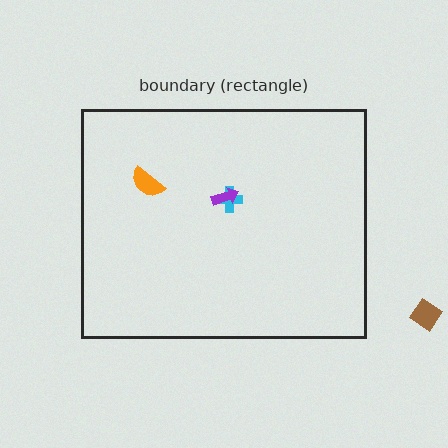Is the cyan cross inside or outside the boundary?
Inside.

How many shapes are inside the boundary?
3 inside, 1 outside.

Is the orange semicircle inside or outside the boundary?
Inside.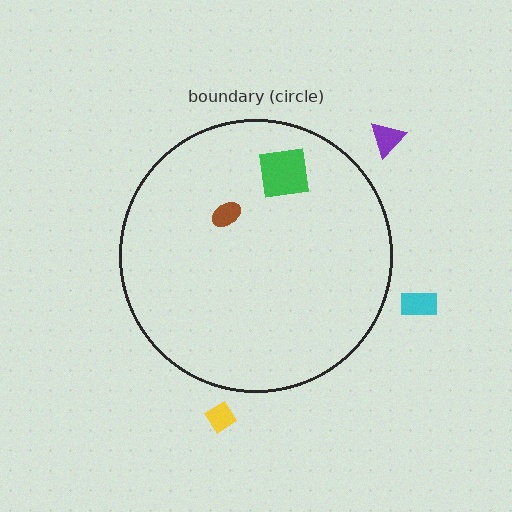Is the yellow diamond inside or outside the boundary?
Outside.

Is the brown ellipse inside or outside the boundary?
Inside.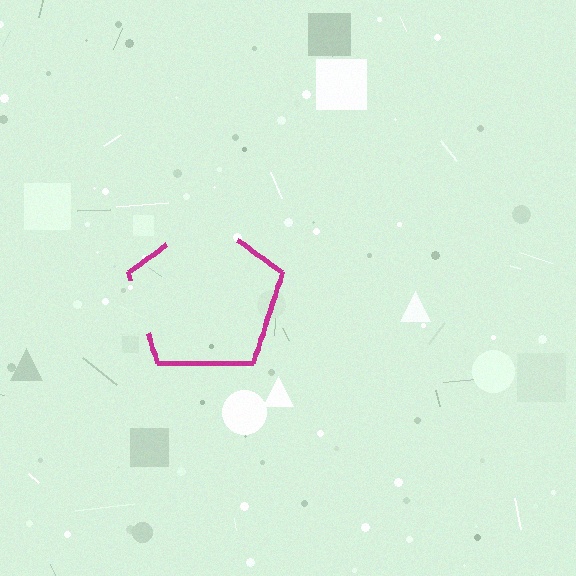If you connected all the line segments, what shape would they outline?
They would outline a pentagon.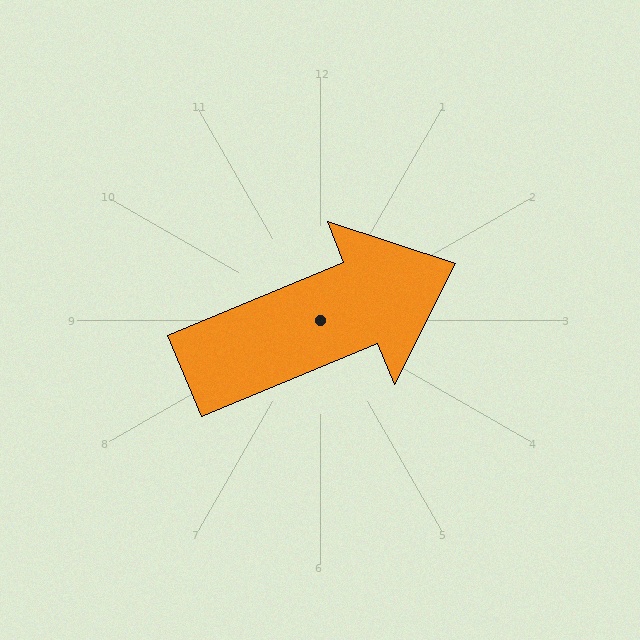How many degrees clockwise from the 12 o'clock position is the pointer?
Approximately 68 degrees.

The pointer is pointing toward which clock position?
Roughly 2 o'clock.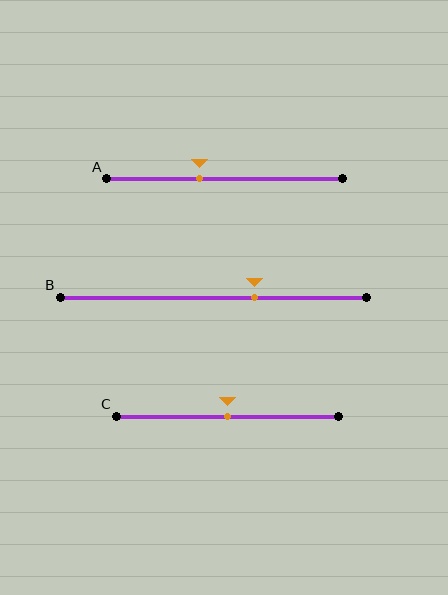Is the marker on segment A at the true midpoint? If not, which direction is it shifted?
No, the marker on segment A is shifted to the left by about 11% of the segment length.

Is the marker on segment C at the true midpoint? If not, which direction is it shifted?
Yes, the marker on segment C is at the true midpoint.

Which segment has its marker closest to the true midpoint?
Segment C has its marker closest to the true midpoint.